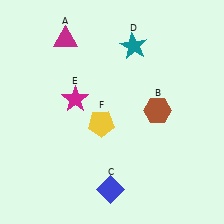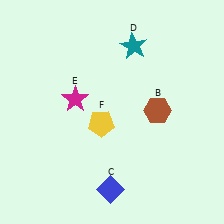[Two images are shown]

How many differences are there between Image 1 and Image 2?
There is 1 difference between the two images.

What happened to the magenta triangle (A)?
The magenta triangle (A) was removed in Image 2. It was in the top-left area of Image 1.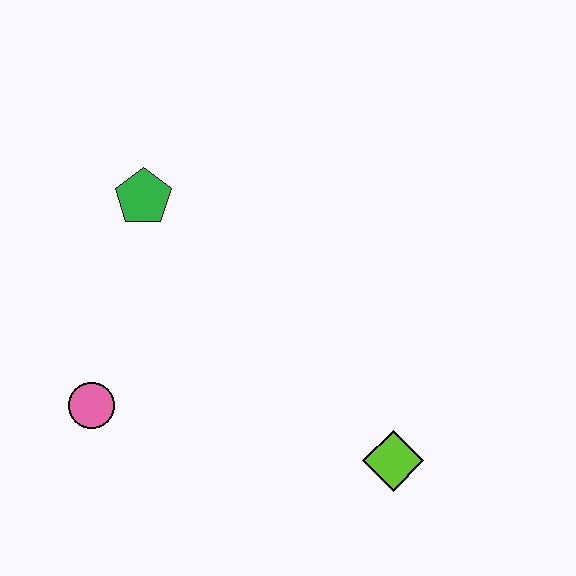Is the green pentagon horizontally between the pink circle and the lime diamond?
Yes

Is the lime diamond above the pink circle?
No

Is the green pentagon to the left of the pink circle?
No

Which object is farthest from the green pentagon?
The lime diamond is farthest from the green pentagon.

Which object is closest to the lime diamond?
The pink circle is closest to the lime diamond.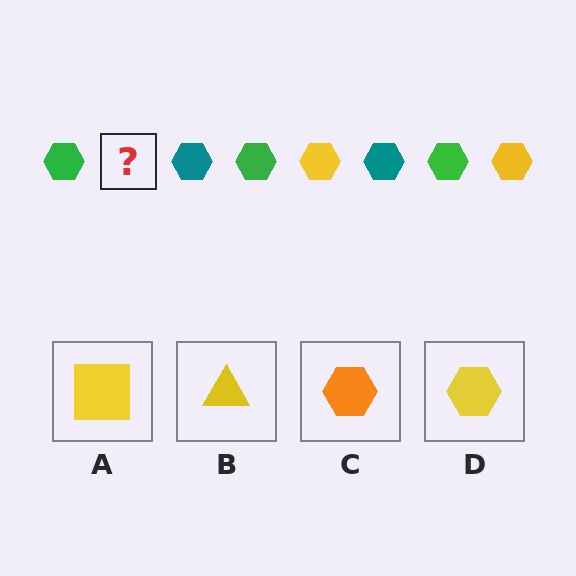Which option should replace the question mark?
Option D.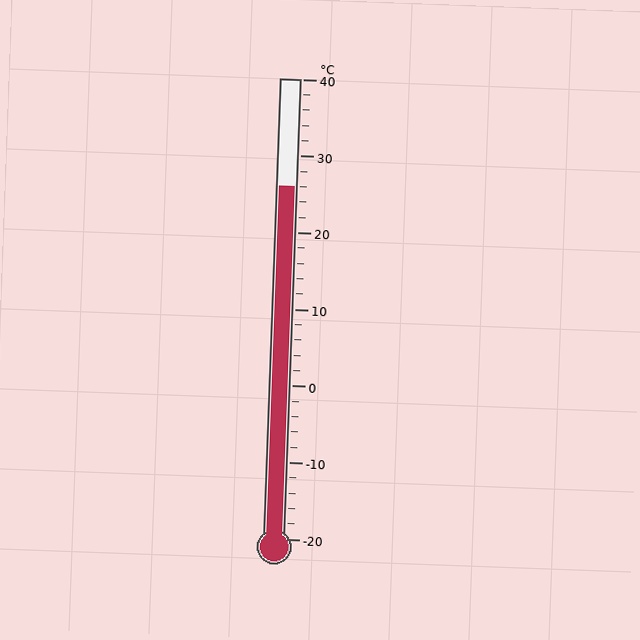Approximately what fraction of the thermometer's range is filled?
The thermometer is filled to approximately 75% of its range.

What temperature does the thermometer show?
The thermometer shows approximately 26°C.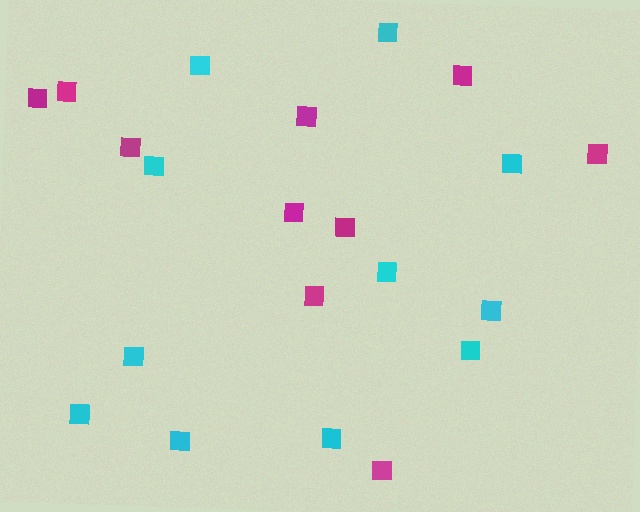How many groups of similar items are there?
There are 2 groups: one group of cyan squares (11) and one group of magenta squares (10).